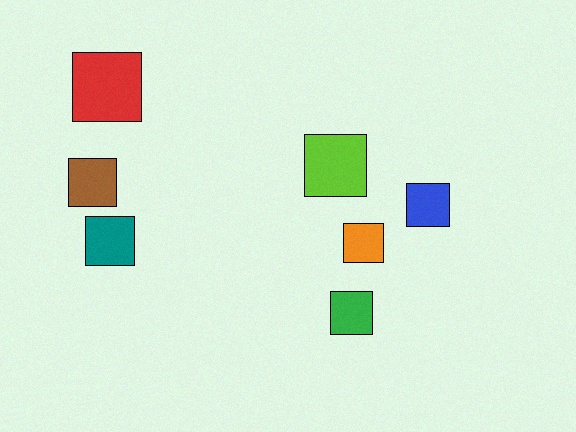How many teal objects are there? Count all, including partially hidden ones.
There is 1 teal object.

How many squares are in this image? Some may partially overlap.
There are 7 squares.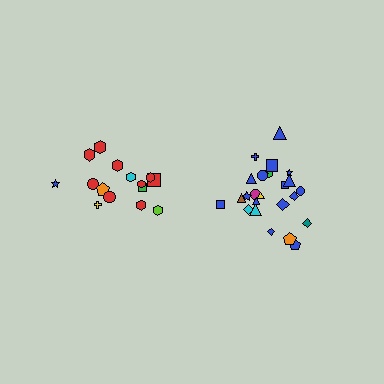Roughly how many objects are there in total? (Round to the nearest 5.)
Roughly 40 objects in total.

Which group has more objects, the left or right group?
The right group.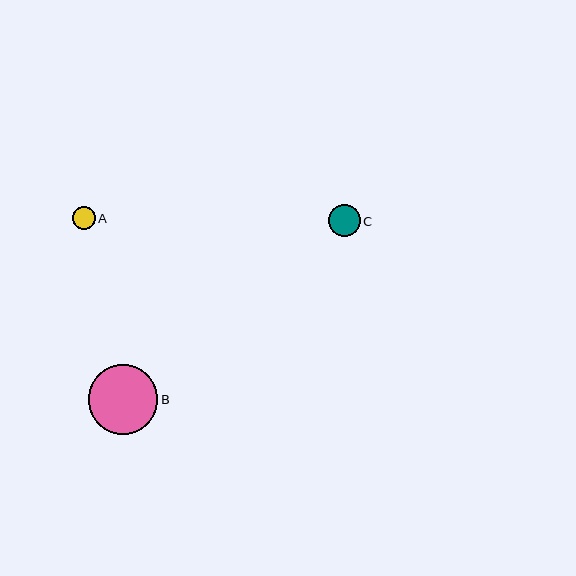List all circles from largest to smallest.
From largest to smallest: B, C, A.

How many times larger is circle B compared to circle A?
Circle B is approximately 3.0 times the size of circle A.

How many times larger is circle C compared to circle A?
Circle C is approximately 1.4 times the size of circle A.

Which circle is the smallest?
Circle A is the smallest with a size of approximately 23 pixels.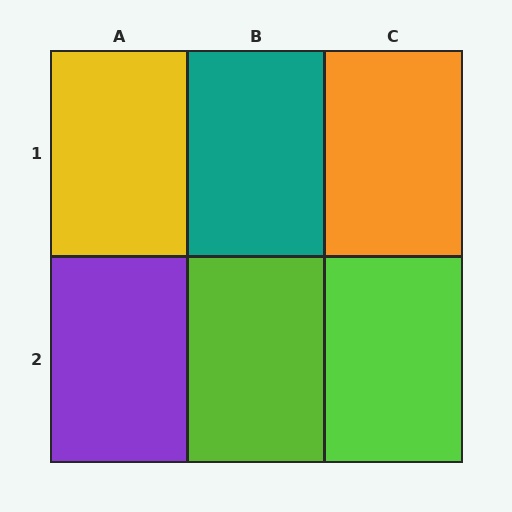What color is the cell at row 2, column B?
Lime.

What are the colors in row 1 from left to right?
Yellow, teal, orange.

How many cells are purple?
1 cell is purple.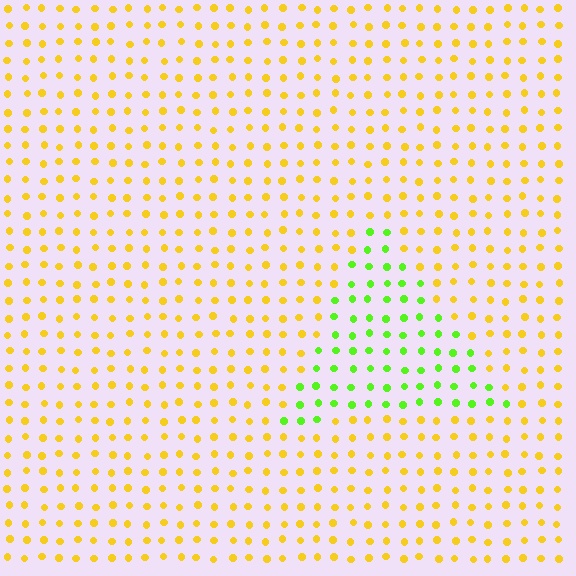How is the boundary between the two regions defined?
The boundary is defined purely by a slight shift in hue (about 55 degrees). Spacing, size, and orientation are identical on both sides.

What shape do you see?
I see a triangle.